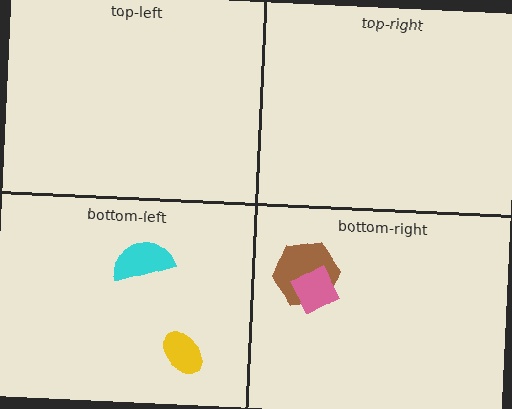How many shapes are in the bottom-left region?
2.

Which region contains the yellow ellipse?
The bottom-left region.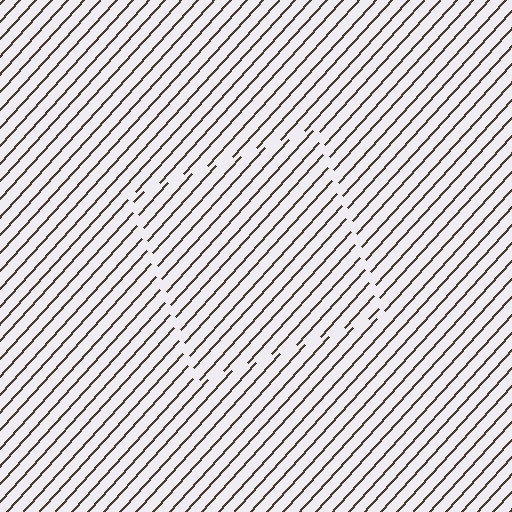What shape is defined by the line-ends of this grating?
An illusory square. The interior of the shape contains the same grating, shifted by half a period — the contour is defined by the phase discontinuity where line-ends from the inner and outer gratings abut.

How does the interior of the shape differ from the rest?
The interior of the shape contains the same grating, shifted by half a period — the contour is defined by the phase discontinuity where line-ends from the inner and outer gratings abut.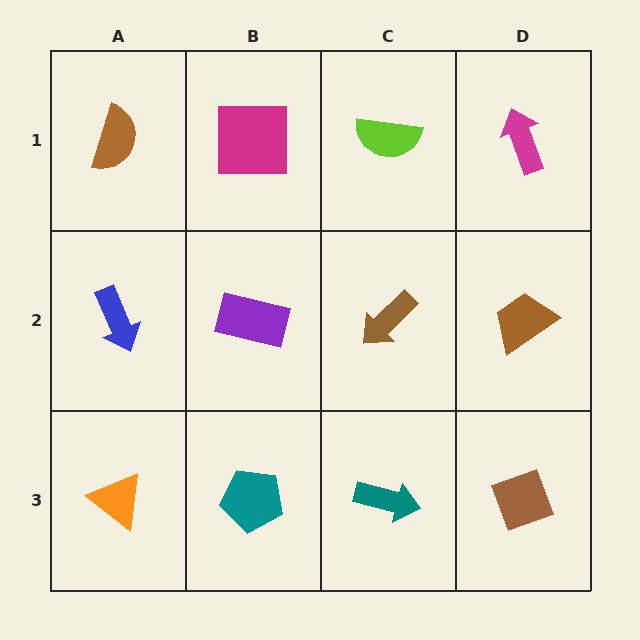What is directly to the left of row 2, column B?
A blue arrow.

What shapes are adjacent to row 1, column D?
A brown trapezoid (row 2, column D), a lime semicircle (row 1, column C).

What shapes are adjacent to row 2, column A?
A brown semicircle (row 1, column A), an orange triangle (row 3, column A), a purple rectangle (row 2, column B).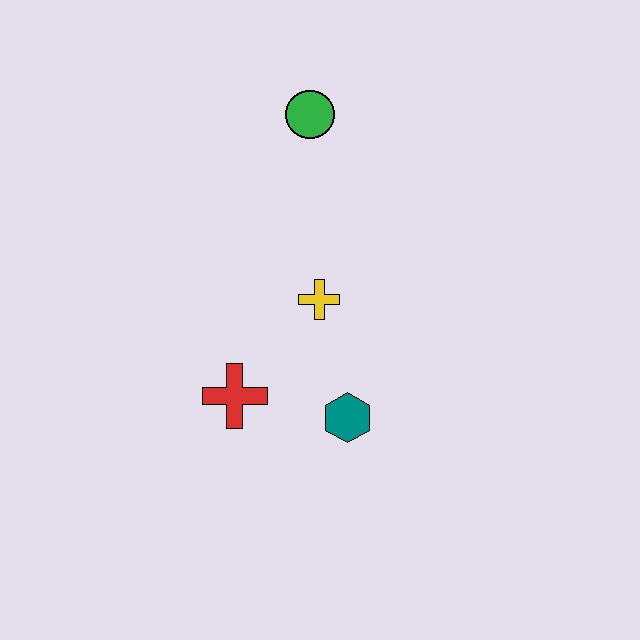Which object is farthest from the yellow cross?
The green circle is farthest from the yellow cross.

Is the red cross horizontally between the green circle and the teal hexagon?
No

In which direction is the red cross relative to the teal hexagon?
The red cross is to the left of the teal hexagon.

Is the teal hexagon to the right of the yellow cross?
Yes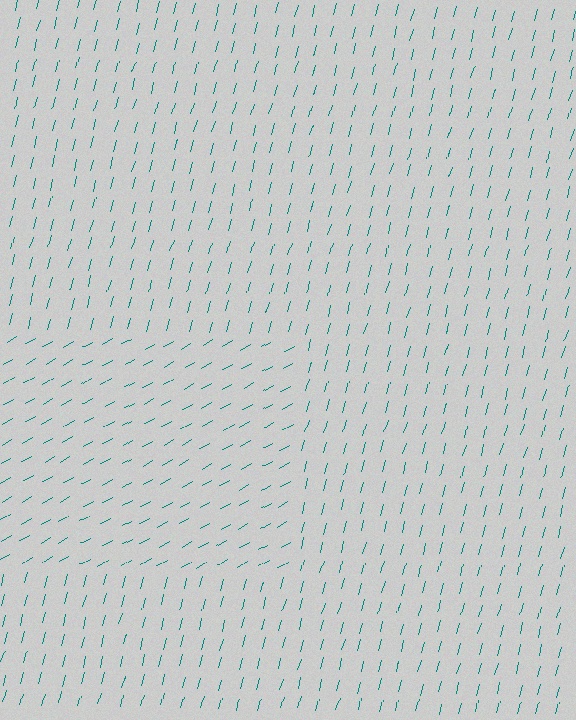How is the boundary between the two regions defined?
The boundary is defined purely by a change in line orientation (approximately 45 degrees difference). All lines are the same color and thickness.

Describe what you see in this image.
The image is filled with small teal line segments. A rectangle region in the image has lines oriented differently from the surrounding lines, creating a visible texture boundary.